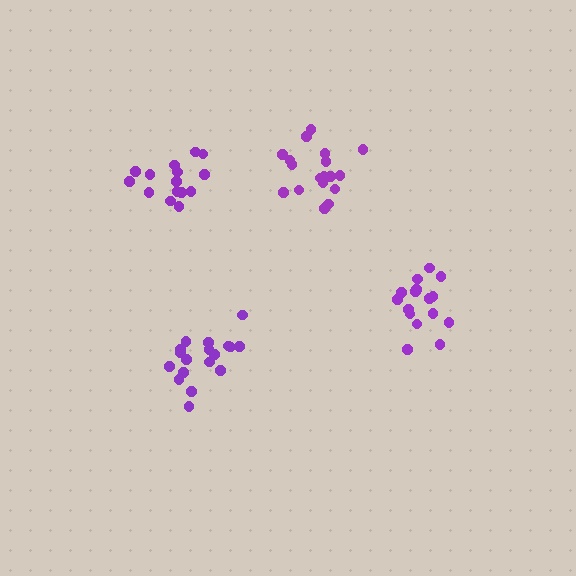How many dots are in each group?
Group 1: 18 dots, Group 2: 16 dots, Group 3: 18 dots, Group 4: 15 dots (67 total).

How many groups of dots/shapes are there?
There are 4 groups.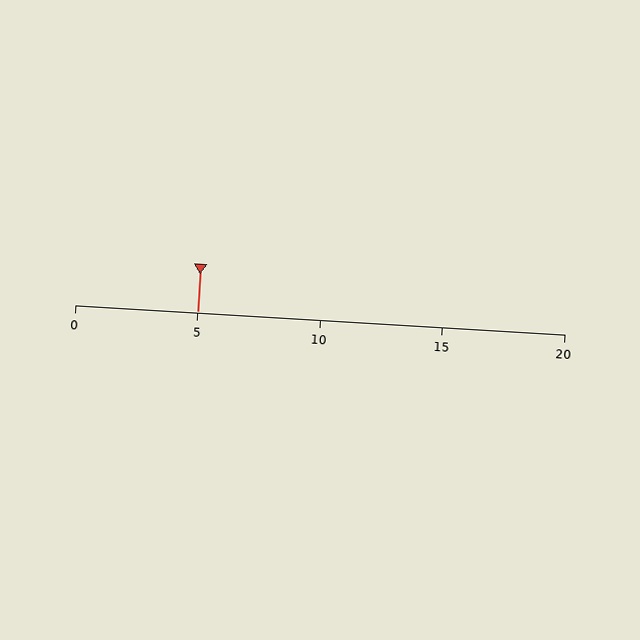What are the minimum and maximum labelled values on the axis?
The axis runs from 0 to 20.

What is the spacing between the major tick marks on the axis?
The major ticks are spaced 5 apart.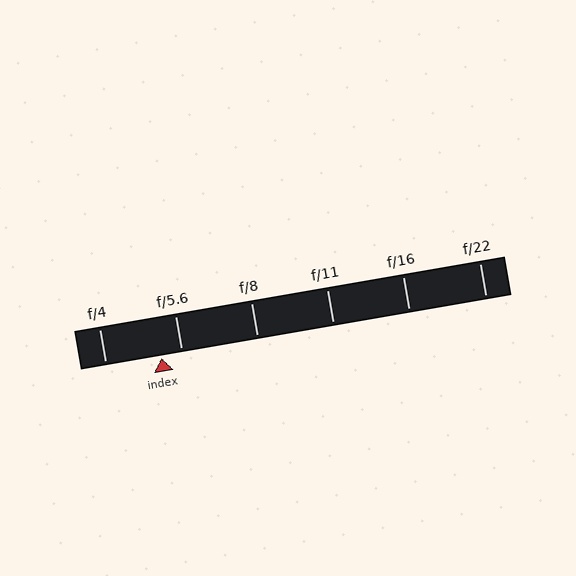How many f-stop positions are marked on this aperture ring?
There are 6 f-stop positions marked.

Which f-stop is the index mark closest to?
The index mark is closest to f/5.6.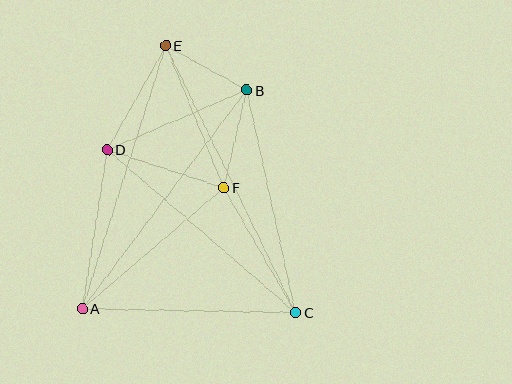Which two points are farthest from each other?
Points C and E are farthest from each other.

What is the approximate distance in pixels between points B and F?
The distance between B and F is approximately 100 pixels.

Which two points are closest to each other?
Points B and E are closest to each other.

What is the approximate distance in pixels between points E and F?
The distance between E and F is approximately 154 pixels.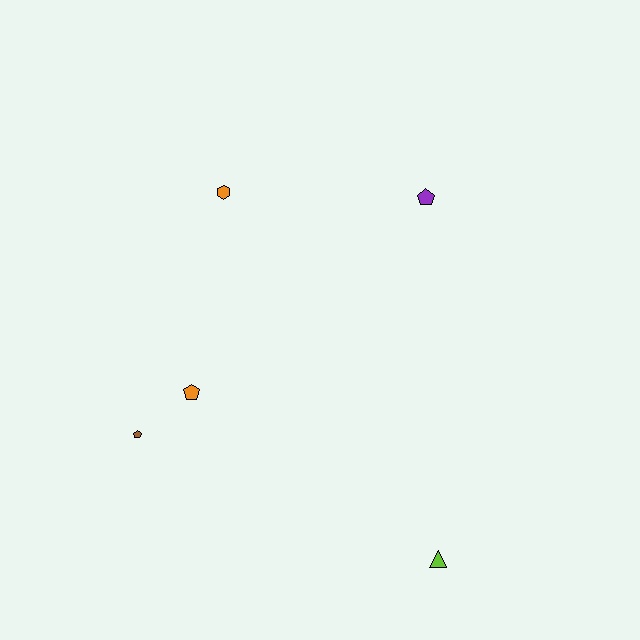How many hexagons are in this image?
There is 1 hexagon.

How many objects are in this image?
There are 5 objects.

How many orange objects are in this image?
There are 2 orange objects.